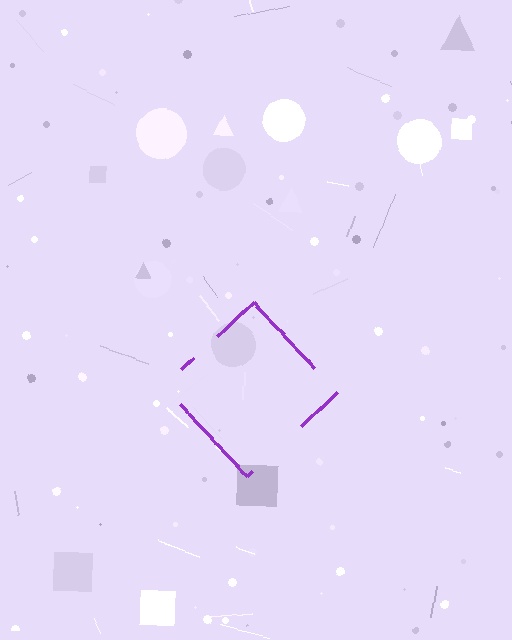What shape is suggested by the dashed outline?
The dashed outline suggests a diamond.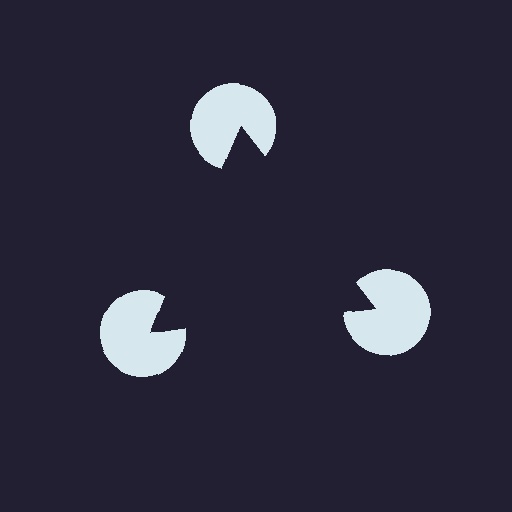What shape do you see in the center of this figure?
An illusory triangle — its edges are inferred from the aligned wedge cuts in the pac-man discs, not physically drawn.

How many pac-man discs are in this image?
There are 3 — one at each vertex of the illusory triangle.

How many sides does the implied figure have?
3 sides.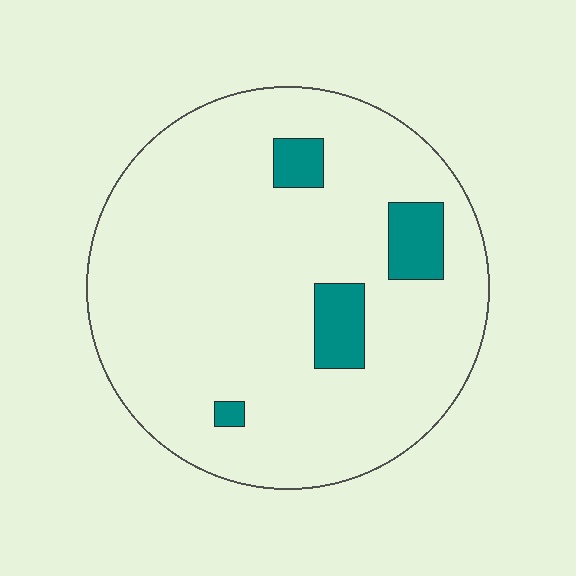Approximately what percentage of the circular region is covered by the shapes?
Approximately 10%.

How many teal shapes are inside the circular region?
4.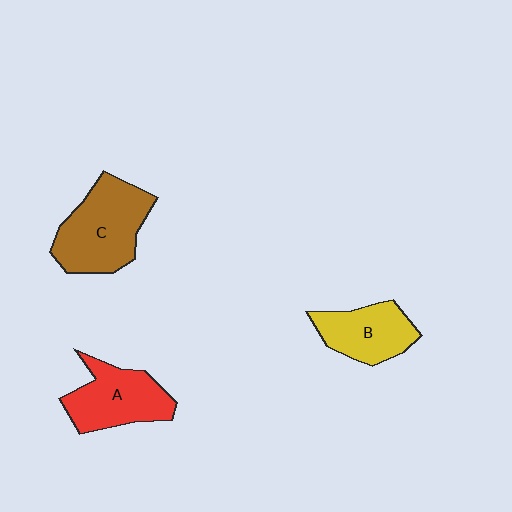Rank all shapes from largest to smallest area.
From largest to smallest: C (brown), A (red), B (yellow).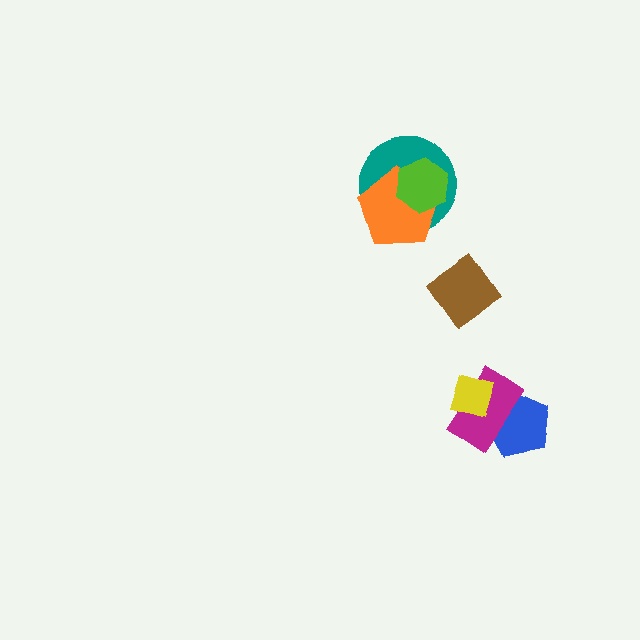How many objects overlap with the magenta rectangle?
2 objects overlap with the magenta rectangle.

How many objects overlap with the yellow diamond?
2 objects overlap with the yellow diamond.